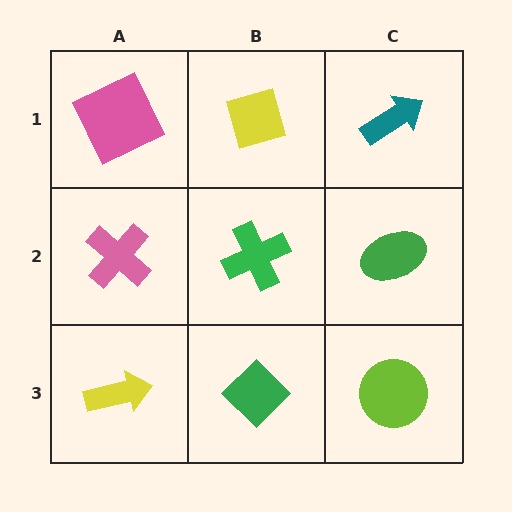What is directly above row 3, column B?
A green cross.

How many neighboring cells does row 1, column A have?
2.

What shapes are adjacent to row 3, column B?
A green cross (row 2, column B), a yellow arrow (row 3, column A), a lime circle (row 3, column C).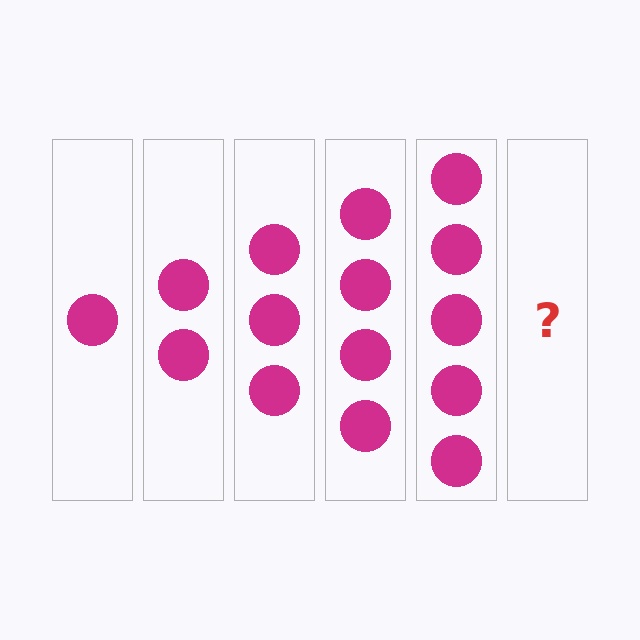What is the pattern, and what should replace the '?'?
The pattern is that each step adds one more circle. The '?' should be 6 circles.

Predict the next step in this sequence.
The next step is 6 circles.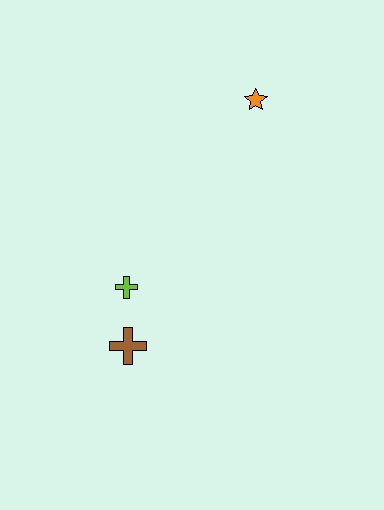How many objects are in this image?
There are 3 objects.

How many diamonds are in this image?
There are no diamonds.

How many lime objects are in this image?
There is 1 lime object.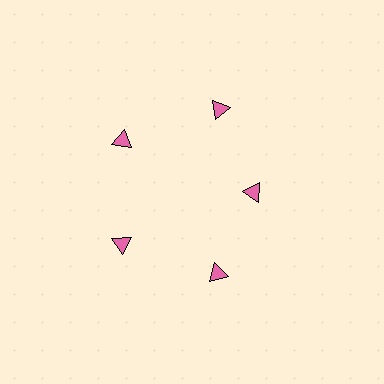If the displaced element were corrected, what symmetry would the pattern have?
It would have 5-fold rotational symmetry — the pattern would map onto itself every 72 degrees.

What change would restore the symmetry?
The symmetry would be restored by moving it outward, back onto the ring so that all 5 triangles sit at equal angles and equal distance from the center.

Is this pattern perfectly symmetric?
No. The 5 pink triangles are arranged in a ring, but one element near the 3 o'clock position is pulled inward toward the center, breaking the 5-fold rotational symmetry.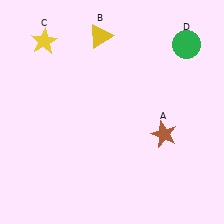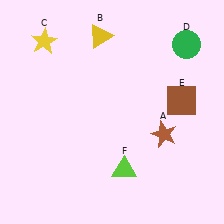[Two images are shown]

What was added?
A brown square (E), a lime triangle (F) were added in Image 2.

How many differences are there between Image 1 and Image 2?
There are 2 differences between the two images.